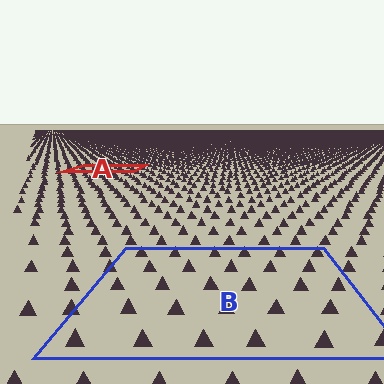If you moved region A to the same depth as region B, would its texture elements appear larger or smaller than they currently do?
They would appear larger. At a closer depth, the same texture elements are projected at a bigger on-screen size.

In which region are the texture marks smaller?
The texture marks are smaller in region A, because it is farther away.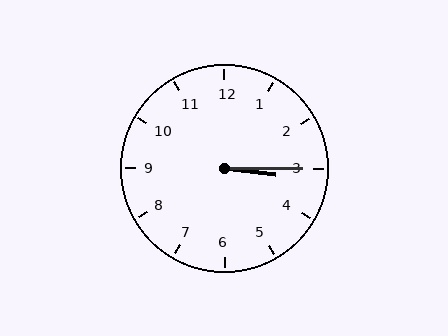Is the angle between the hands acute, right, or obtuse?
It is acute.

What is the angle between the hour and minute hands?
Approximately 8 degrees.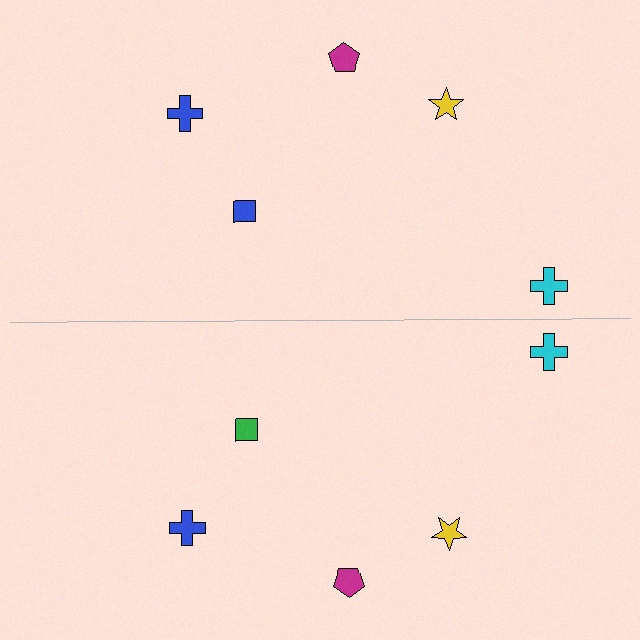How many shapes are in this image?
There are 10 shapes in this image.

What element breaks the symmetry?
The green square on the bottom side breaks the symmetry — its mirror counterpart is blue.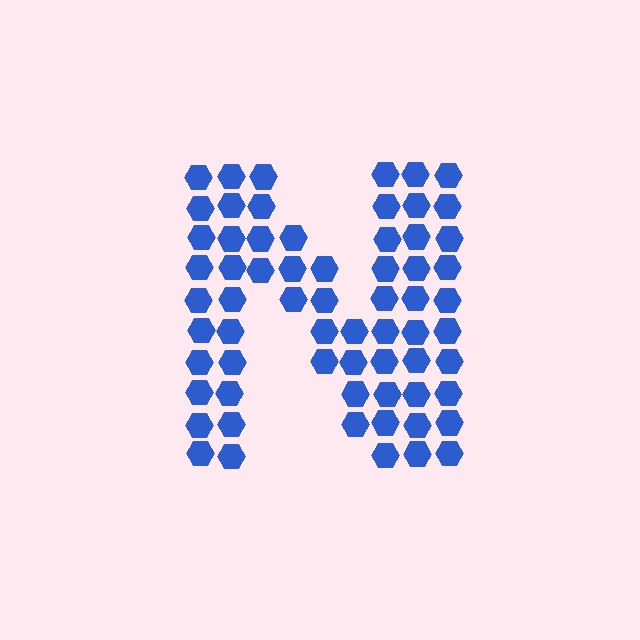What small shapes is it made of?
It is made of small hexagons.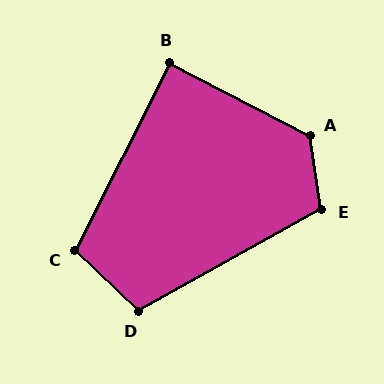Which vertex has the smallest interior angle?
B, at approximately 89 degrees.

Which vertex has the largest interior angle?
A, at approximately 126 degrees.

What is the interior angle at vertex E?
Approximately 110 degrees (obtuse).